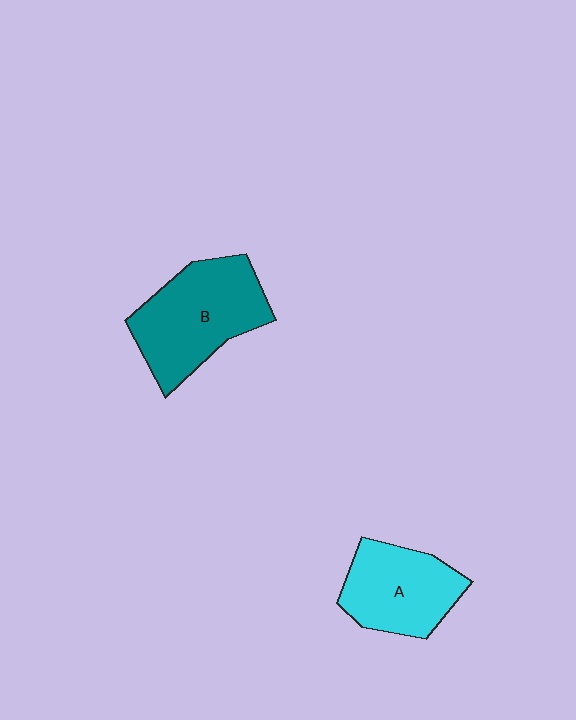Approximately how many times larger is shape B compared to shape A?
Approximately 1.3 times.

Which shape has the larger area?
Shape B (teal).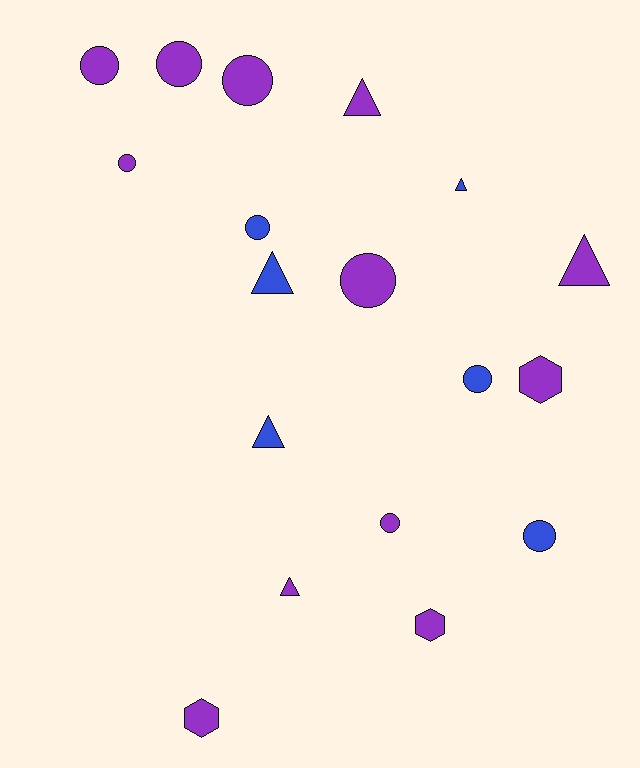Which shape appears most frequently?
Circle, with 9 objects.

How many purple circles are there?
There are 6 purple circles.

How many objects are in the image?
There are 18 objects.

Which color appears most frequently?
Purple, with 12 objects.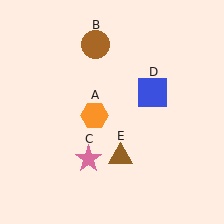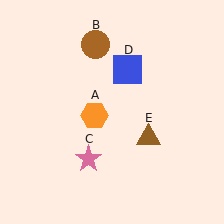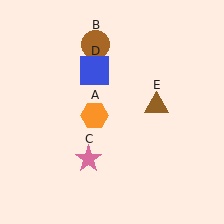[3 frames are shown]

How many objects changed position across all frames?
2 objects changed position: blue square (object D), brown triangle (object E).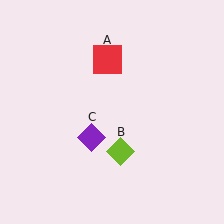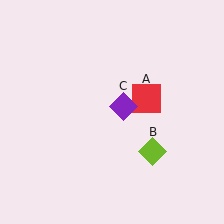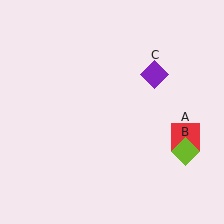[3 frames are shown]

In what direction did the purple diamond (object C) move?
The purple diamond (object C) moved up and to the right.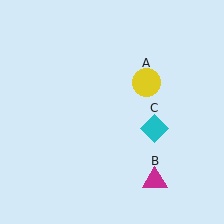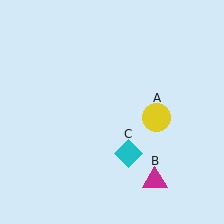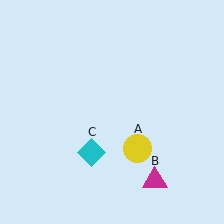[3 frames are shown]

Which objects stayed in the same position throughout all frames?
Magenta triangle (object B) remained stationary.